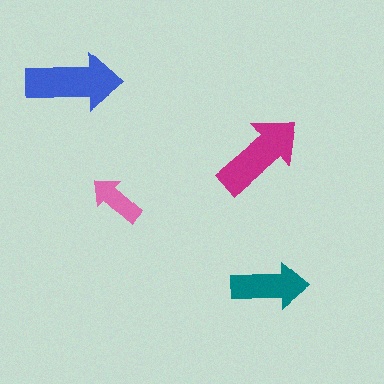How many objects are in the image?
There are 4 objects in the image.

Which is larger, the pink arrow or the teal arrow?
The teal one.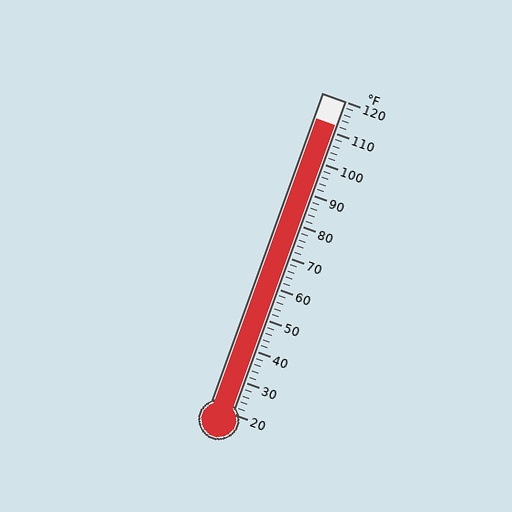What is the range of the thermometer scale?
The thermometer scale ranges from 20°F to 120°F.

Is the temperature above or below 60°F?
The temperature is above 60°F.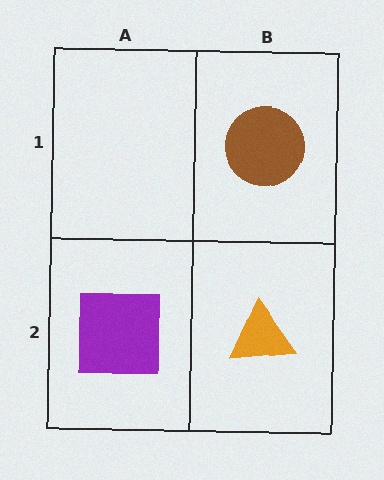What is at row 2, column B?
An orange triangle.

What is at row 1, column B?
A brown circle.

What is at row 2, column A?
A purple square.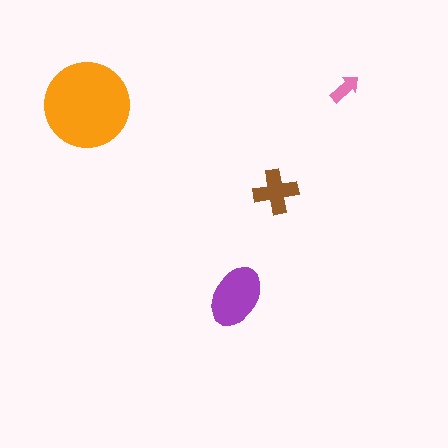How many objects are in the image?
There are 4 objects in the image.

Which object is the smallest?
The pink arrow.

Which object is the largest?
The orange circle.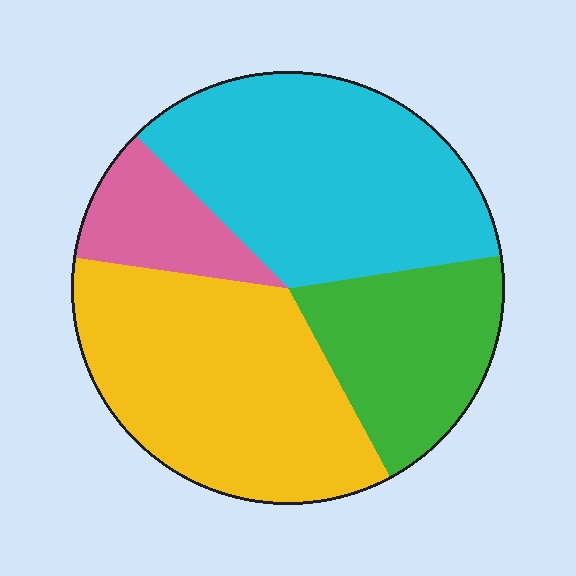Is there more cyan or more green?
Cyan.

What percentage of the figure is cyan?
Cyan covers 35% of the figure.